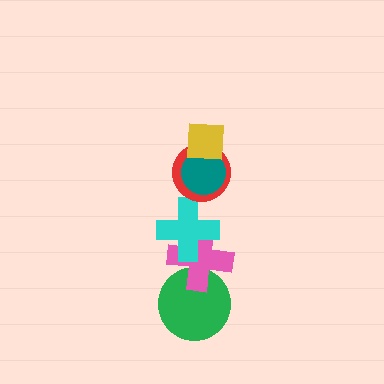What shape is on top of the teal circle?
The yellow square is on top of the teal circle.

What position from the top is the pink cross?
The pink cross is 5th from the top.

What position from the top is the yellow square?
The yellow square is 1st from the top.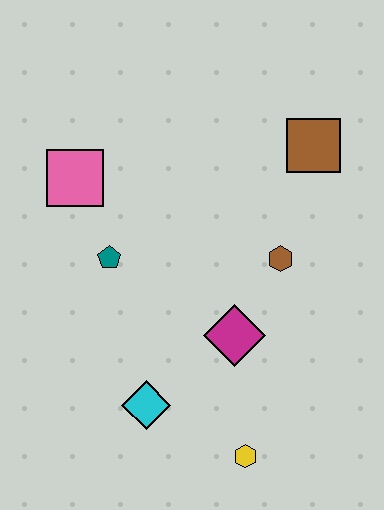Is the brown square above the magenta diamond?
Yes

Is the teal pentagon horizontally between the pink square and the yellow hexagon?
Yes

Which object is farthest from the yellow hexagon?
The pink square is farthest from the yellow hexagon.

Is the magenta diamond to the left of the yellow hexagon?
Yes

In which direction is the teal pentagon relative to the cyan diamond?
The teal pentagon is above the cyan diamond.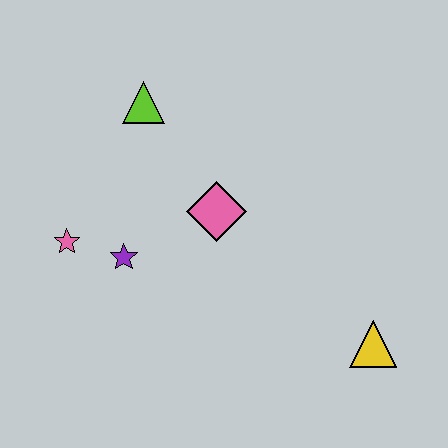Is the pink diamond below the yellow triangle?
No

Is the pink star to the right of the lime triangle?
No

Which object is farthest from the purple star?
The yellow triangle is farthest from the purple star.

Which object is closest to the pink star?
The purple star is closest to the pink star.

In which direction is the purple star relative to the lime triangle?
The purple star is below the lime triangle.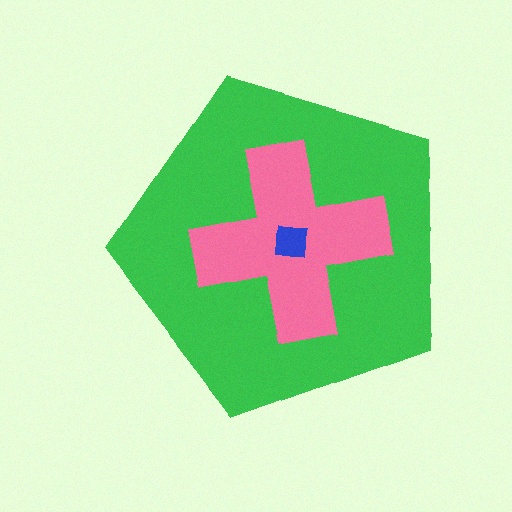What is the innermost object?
The blue square.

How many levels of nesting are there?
3.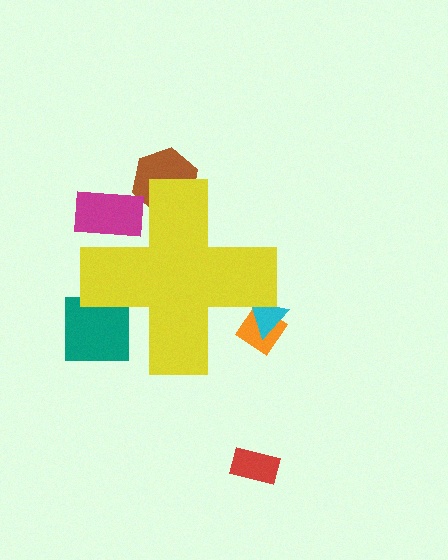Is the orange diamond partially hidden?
Yes, the orange diamond is partially hidden behind the yellow cross.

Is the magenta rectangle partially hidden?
Yes, the magenta rectangle is partially hidden behind the yellow cross.